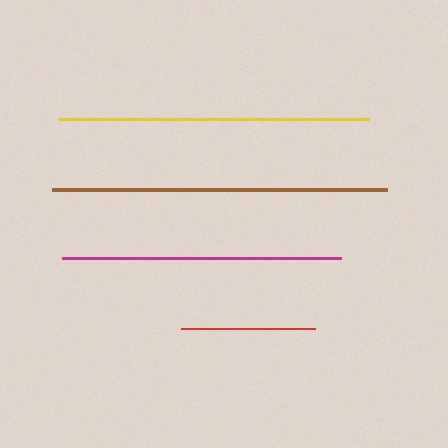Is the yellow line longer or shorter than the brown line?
The brown line is longer than the yellow line.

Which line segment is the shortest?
The red line is the shortest at approximately 134 pixels.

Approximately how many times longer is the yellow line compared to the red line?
The yellow line is approximately 2.3 times the length of the red line.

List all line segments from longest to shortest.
From longest to shortest: brown, yellow, magenta, red.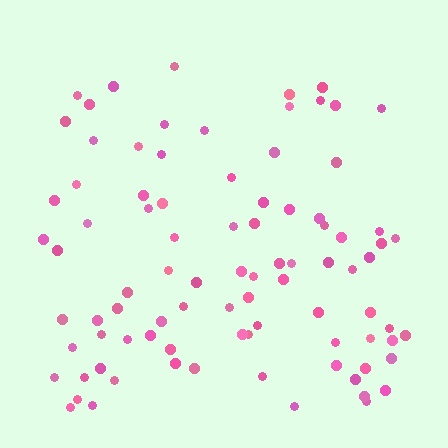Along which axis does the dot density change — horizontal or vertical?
Vertical.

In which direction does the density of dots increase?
From top to bottom, with the bottom side densest.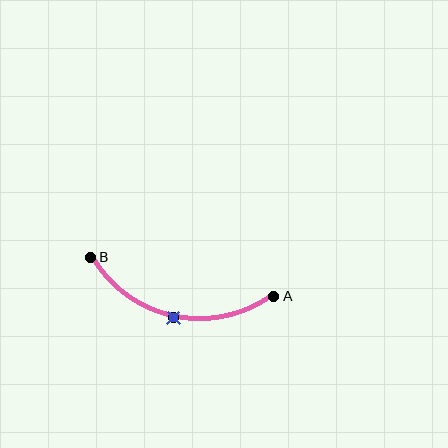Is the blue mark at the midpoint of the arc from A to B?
Yes. The blue mark lies on the arc at equal arc-length from both A and B — it is the arc midpoint.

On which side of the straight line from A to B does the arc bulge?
The arc bulges below the straight line connecting A and B.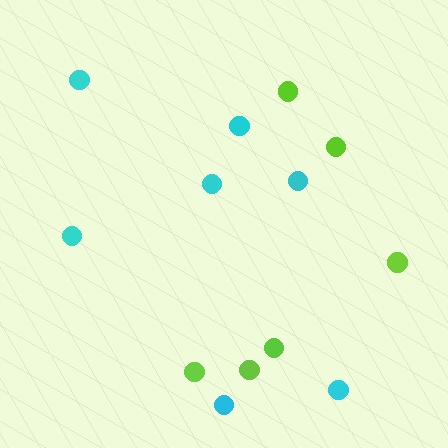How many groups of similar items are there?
There are 2 groups: one group of cyan circles (7) and one group of lime circles (6).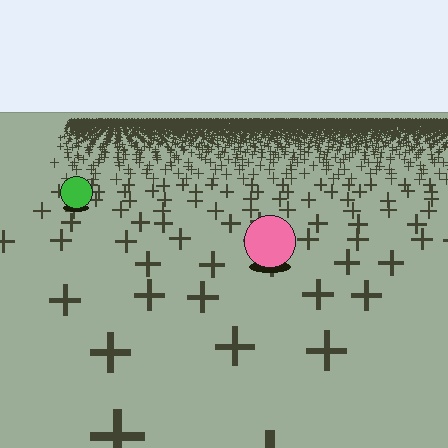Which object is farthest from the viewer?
The green circle is farthest from the viewer. It appears smaller and the ground texture around it is denser.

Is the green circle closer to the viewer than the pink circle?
No. The pink circle is closer — you can tell from the texture gradient: the ground texture is coarser near it.